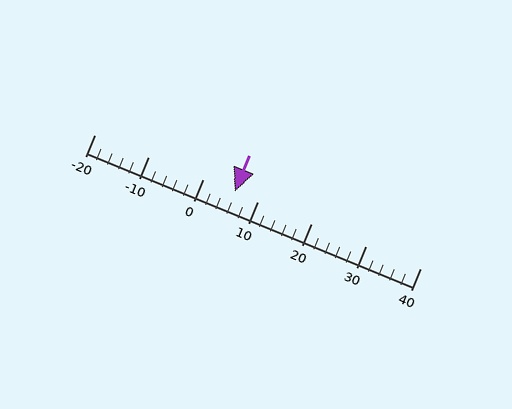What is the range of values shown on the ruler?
The ruler shows values from -20 to 40.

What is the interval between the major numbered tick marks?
The major tick marks are spaced 10 units apart.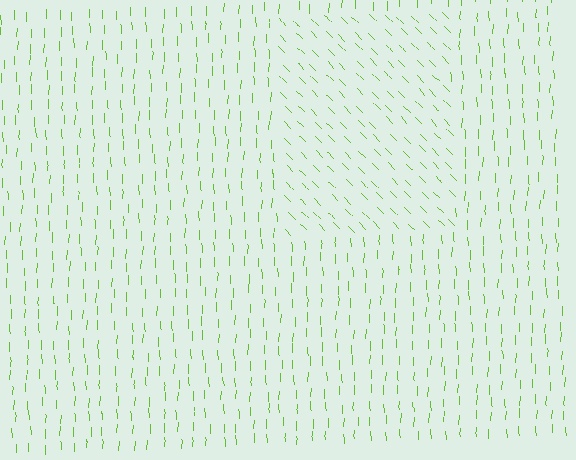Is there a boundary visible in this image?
Yes, there is a texture boundary formed by a change in line orientation.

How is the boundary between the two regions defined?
The boundary is defined purely by a change in line orientation (approximately 45 degrees difference). All lines are the same color and thickness.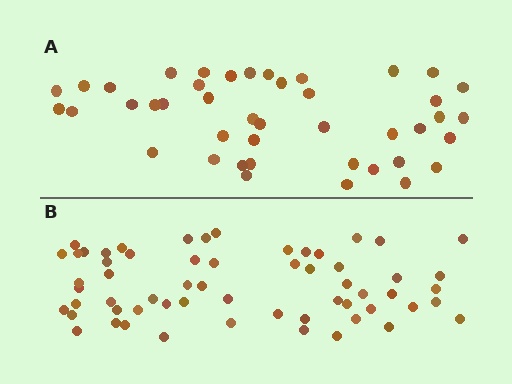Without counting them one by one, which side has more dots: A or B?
Region B (the bottom region) has more dots.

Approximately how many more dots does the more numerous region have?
Region B has approximately 15 more dots than region A.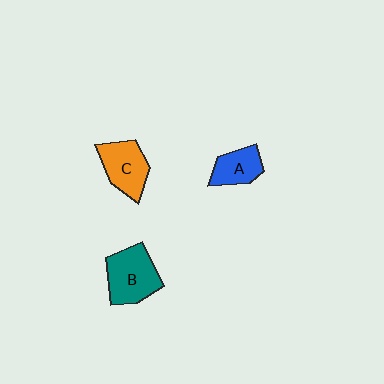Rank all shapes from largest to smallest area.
From largest to smallest: B (teal), C (orange), A (blue).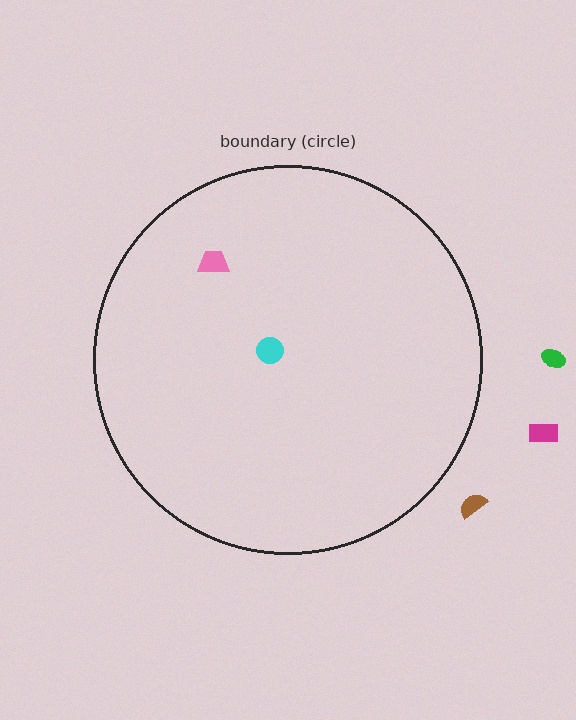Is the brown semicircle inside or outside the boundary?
Outside.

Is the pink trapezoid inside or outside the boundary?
Inside.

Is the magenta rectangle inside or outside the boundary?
Outside.